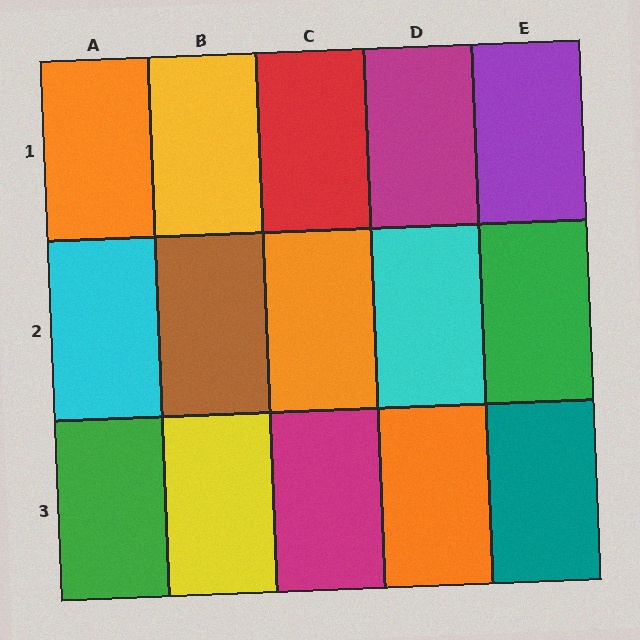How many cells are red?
1 cell is red.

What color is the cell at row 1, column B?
Yellow.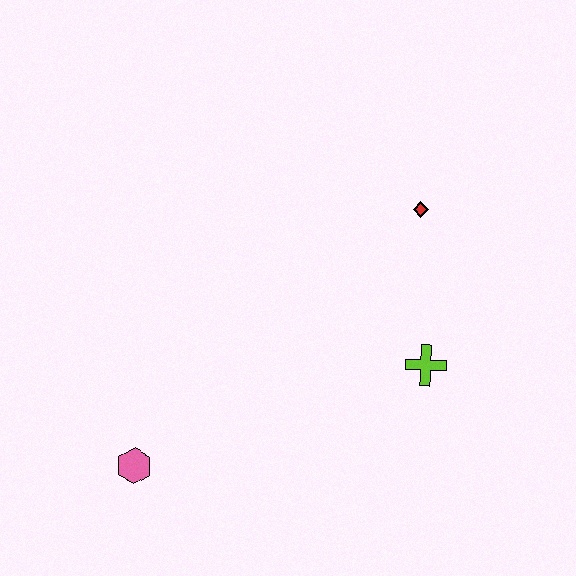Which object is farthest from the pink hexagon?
The red diamond is farthest from the pink hexagon.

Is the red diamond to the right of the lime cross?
No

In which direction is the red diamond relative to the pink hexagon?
The red diamond is to the right of the pink hexagon.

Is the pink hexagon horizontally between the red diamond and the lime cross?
No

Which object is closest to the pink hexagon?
The lime cross is closest to the pink hexagon.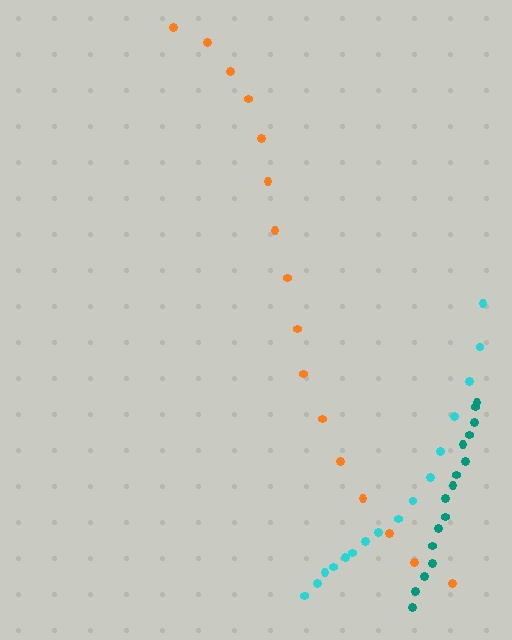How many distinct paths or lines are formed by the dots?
There are 3 distinct paths.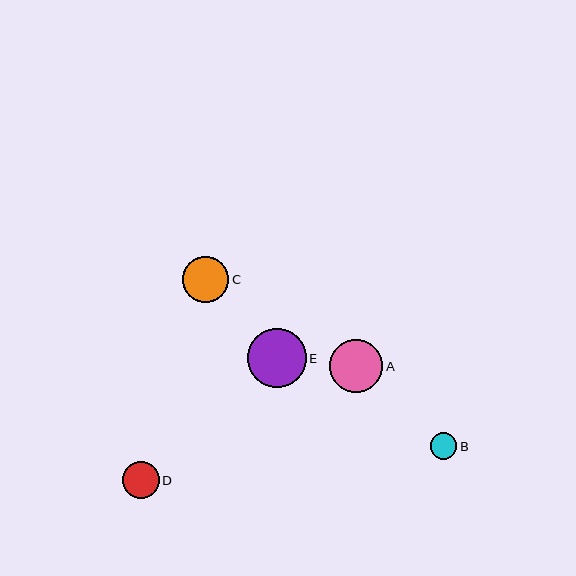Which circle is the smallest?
Circle B is the smallest with a size of approximately 27 pixels.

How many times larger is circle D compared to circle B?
Circle D is approximately 1.4 times the size of circle B.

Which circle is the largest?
Circle E is the largest with a size of approximately 59 pixels.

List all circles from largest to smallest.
From largest to smallest: E, A, C, D, B.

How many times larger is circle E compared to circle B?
Circle E is approximately 2.2 times the size of circle B.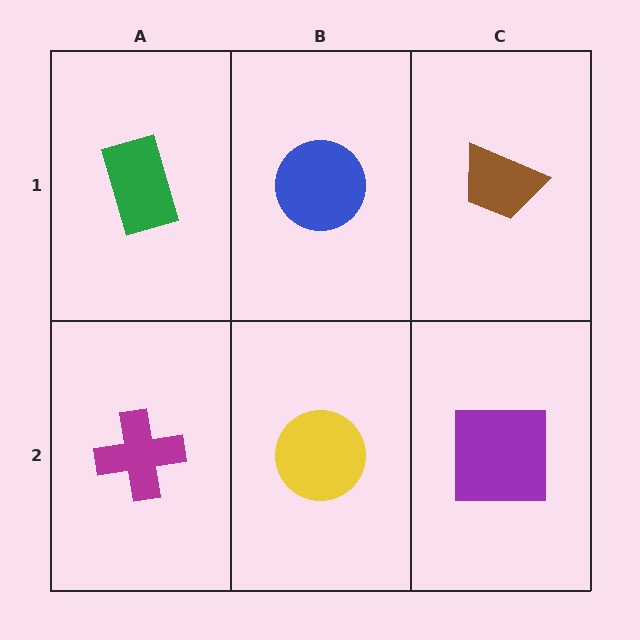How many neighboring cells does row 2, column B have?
3.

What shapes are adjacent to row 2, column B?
A blue circle (row 1, column B), a magenta cross (row 2, column A), a purple square (row 2, column C).